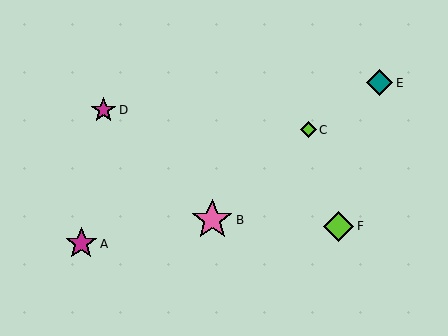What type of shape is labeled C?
Shape C is a lime diamond.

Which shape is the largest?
The pink star (labeled B) is the largest.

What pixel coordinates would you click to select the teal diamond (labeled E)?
Click at (380, 83) to select the teal diamond E.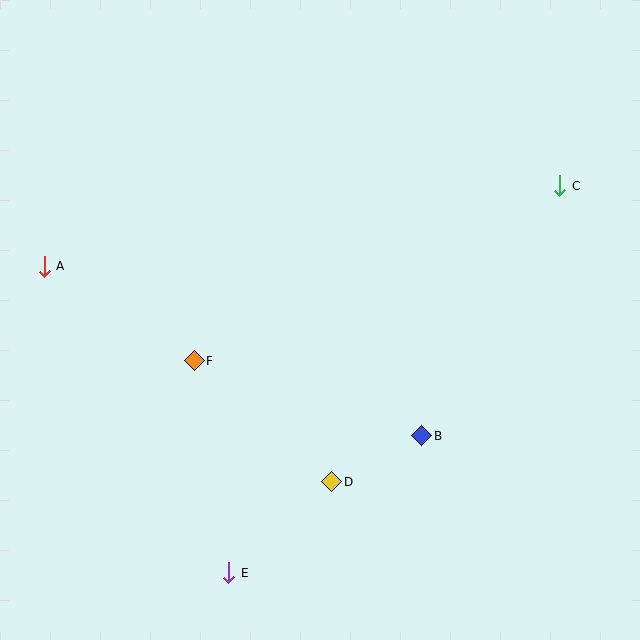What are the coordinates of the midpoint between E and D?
The midpoint between E and D is at (280, 527).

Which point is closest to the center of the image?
Point F at (194, 361) is closest to the center.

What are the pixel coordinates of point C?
Point C is at (560, 186).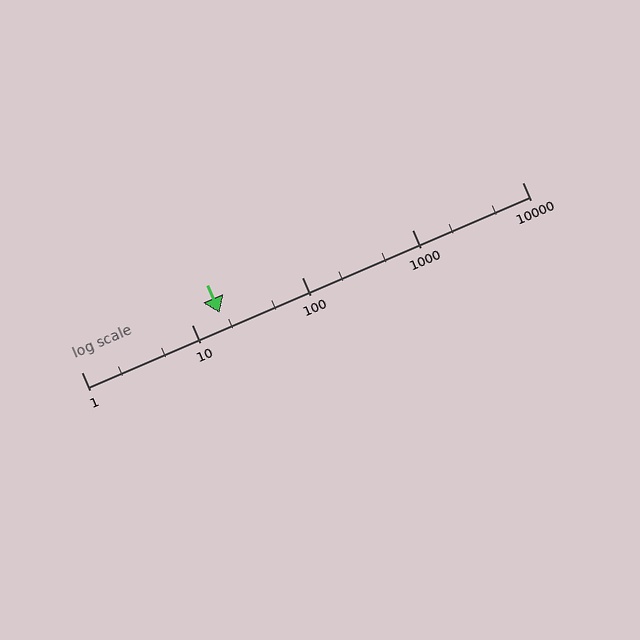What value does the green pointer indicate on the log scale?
The pointer indicates approximately 18.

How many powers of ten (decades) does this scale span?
The scale spans 4 decades, from 1 to 10000.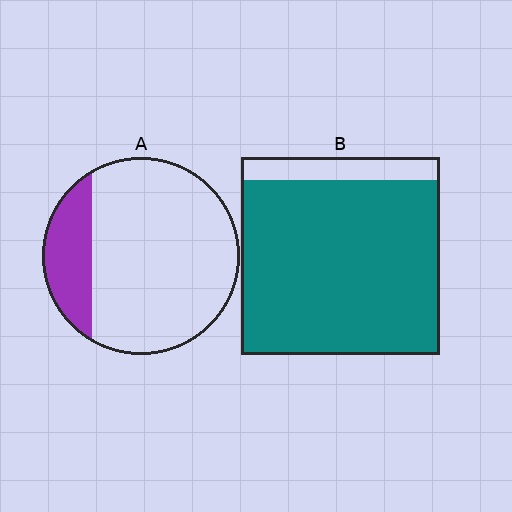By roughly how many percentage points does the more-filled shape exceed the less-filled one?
By roughly 70 percentage points (B over A).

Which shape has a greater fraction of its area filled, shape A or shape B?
Shape B.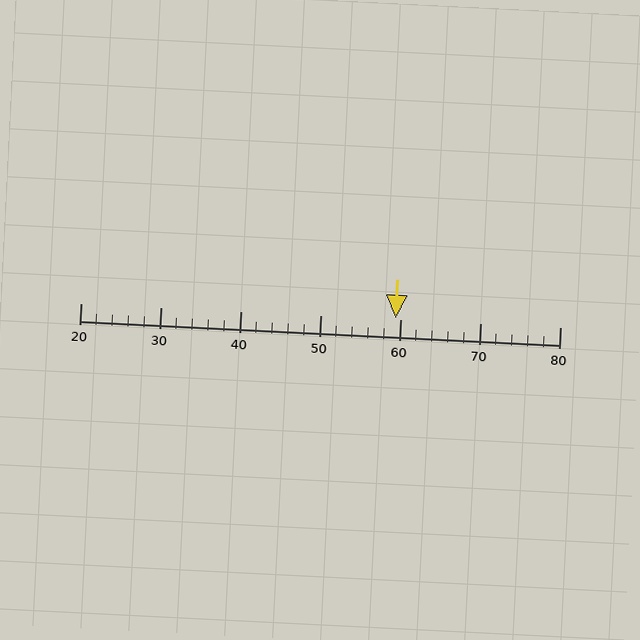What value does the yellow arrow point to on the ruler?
The yellow arrow points to approximately 59.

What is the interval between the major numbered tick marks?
The major tick marks are spaced 10 units apart.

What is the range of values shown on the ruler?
The ruler shows values from 20 to 80.